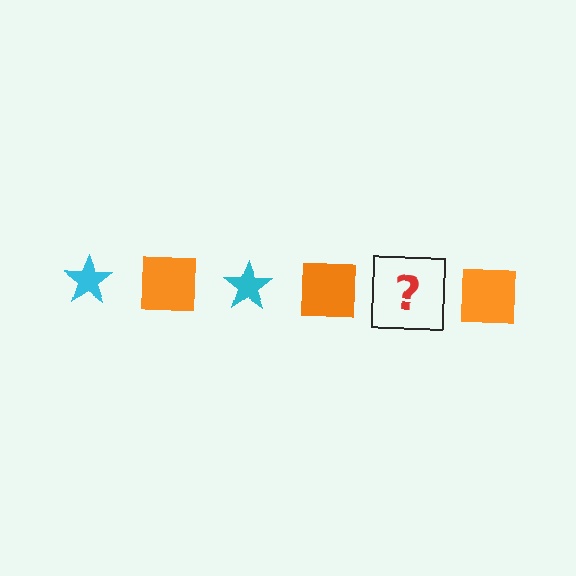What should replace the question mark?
The question mark should be replaced with a cyan star.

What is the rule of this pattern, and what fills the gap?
The rule is that the pattern alternates between cyan star and orange square. The gap should be filled with a cyan star.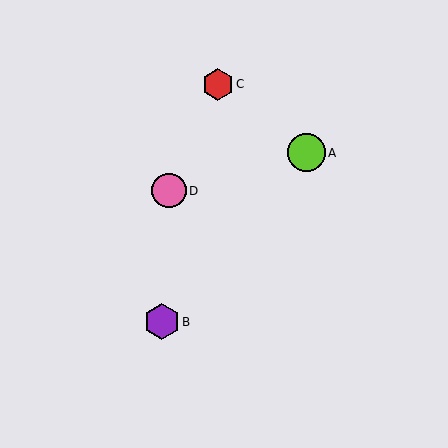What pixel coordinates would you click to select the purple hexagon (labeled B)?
Click at (162, 322) to select the purple hexagon B.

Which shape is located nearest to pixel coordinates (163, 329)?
The purple hexagon (labeled B) at (162, 322) is nearest to that location.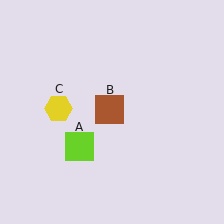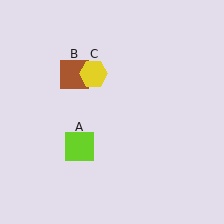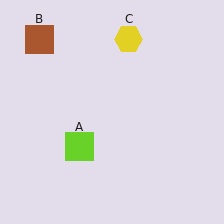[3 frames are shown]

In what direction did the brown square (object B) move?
The brown square (object B) moved up and to the left.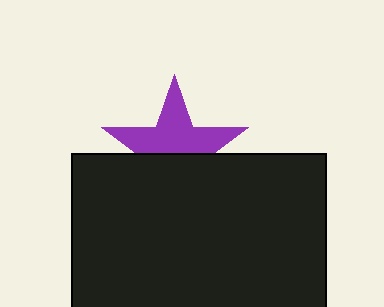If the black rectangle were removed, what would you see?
You would see the complete purple star.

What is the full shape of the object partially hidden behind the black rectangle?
The partially hidden object is a purple star.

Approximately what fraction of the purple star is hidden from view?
Roughly 44% of the purple star is hidden behind the black rectangle.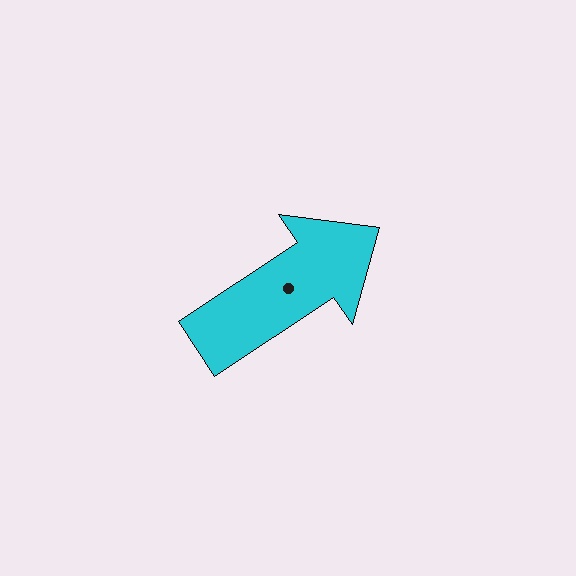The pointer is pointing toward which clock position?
Roughly 2 o'clock.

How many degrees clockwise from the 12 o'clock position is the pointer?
Approximately 56 degrees.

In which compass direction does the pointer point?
Northeast.